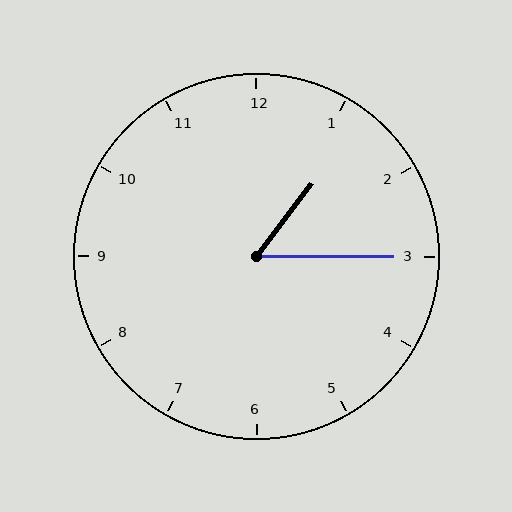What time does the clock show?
1:15.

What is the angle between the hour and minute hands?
Approximately 52 degrees.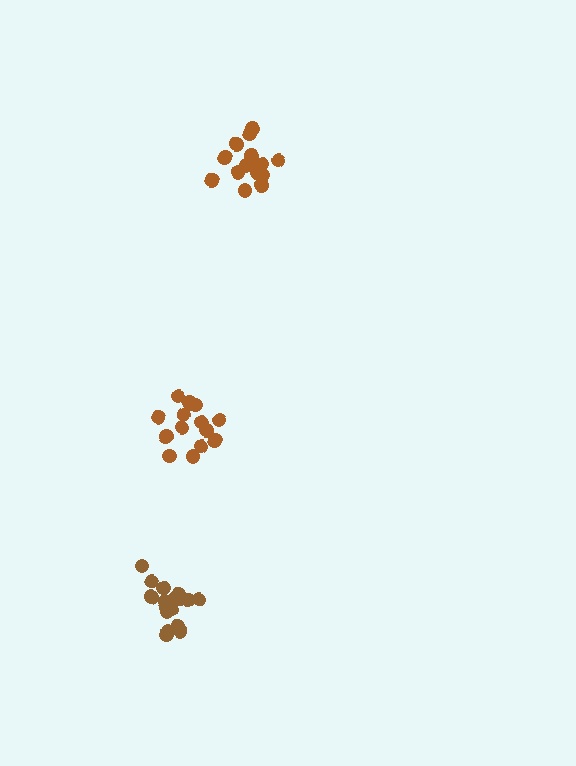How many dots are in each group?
Group 1: 15 dots, Group 2: 17 dots, Group 3: 17 dots (49 total).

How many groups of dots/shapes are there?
There are 3 groups.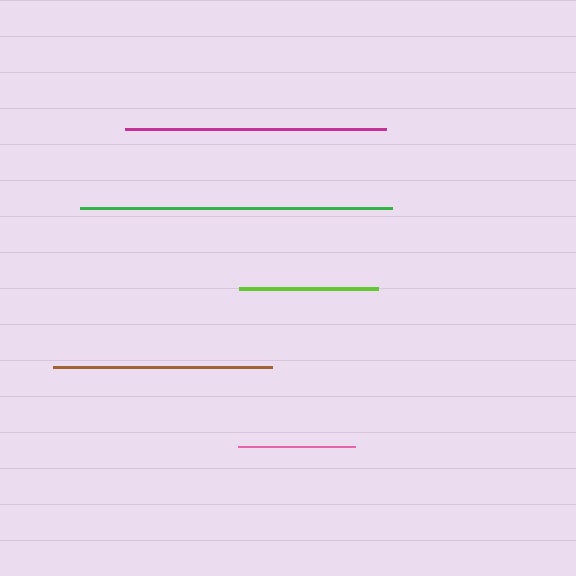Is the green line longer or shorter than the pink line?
The green line is longer than the pink line.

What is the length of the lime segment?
The lime segment is approximately 139 pixels long.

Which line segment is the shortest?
The pink line is the shortest at approximately 117 pixels.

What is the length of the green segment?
The green segment is approximately 312 pixels long.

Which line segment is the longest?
The green line is the longest at approximately 312 pixels.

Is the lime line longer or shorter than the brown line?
The brown line is longer than the lime line.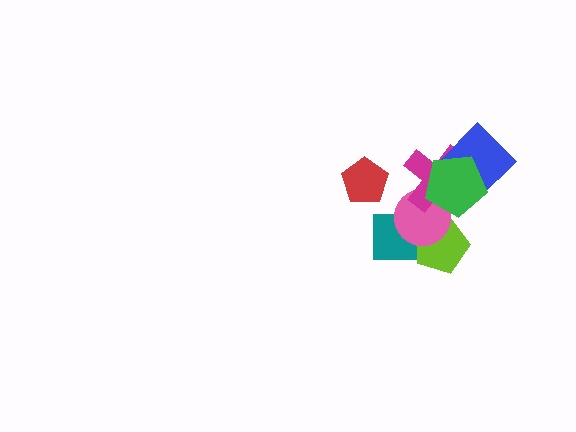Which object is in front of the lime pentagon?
The pink circle is in front of the lime pentagon.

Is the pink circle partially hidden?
Yes, it is partially covered by another shape.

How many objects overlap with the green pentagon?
3 objects overlap with the green pentagon.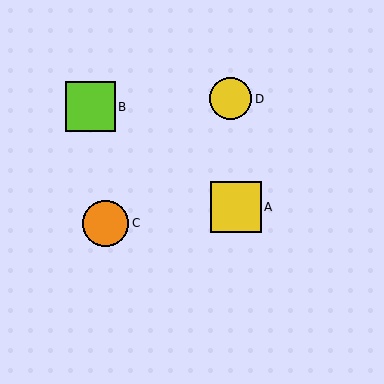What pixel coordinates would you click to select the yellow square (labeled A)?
Click at (236, 207) to select the yellow square A.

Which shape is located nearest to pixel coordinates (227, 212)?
The yellow square (labeled A) at (236, 207) is nearest to that location.